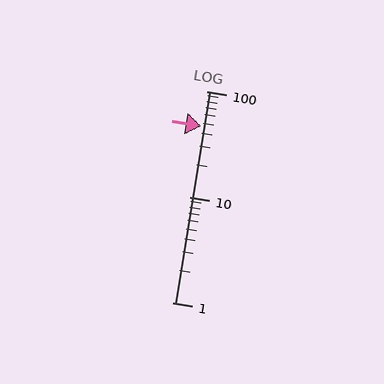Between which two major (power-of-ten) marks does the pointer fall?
The pointer is between 10 and 100.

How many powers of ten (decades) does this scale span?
The scale spans 2 decades, from 1 to 100.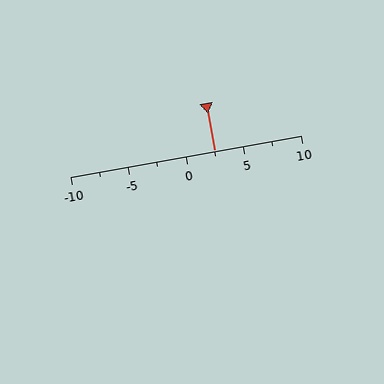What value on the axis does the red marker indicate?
The marker indicates approximately 2.5.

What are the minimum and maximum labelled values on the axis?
The axis runs from -10 to 10.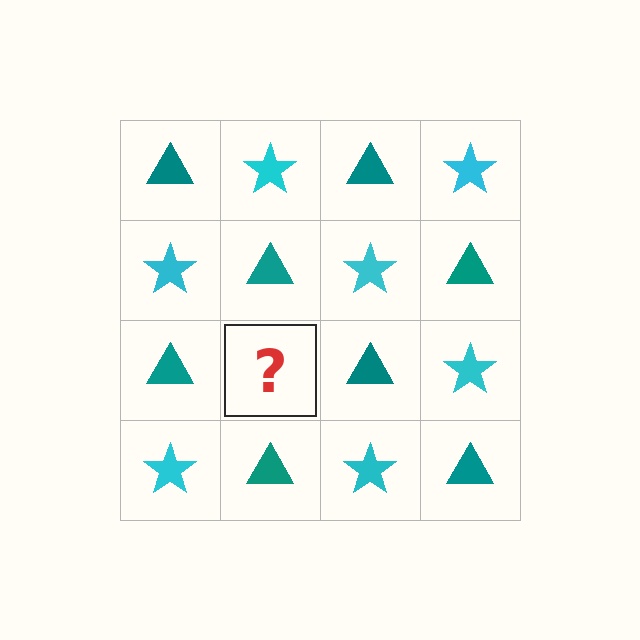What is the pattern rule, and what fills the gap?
The rule is that it alternates teal triangle and cyan star in a checkerboard pattern. The gap should be filled with a cyan star.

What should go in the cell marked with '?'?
The missing cell should contain a cyan star.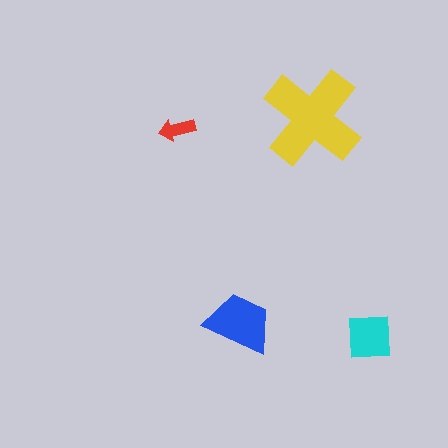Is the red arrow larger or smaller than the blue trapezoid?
Smaller.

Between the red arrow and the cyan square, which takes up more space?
The cyan square.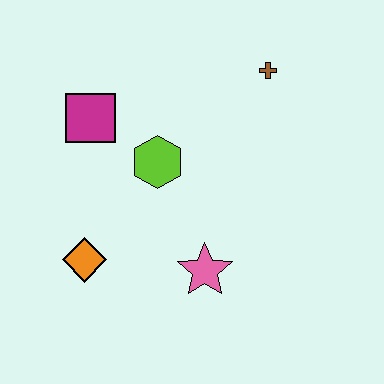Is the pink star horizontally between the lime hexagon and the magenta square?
No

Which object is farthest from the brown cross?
The orange diamond is farthest from the brown cross.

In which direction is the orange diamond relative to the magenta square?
The orange diamond is below the magenta square.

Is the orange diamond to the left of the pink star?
Yes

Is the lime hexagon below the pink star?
No